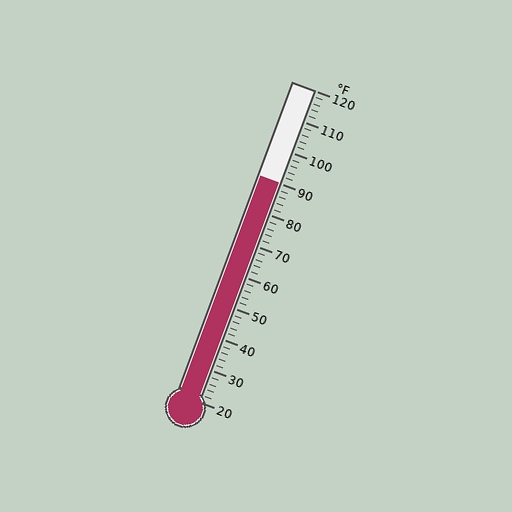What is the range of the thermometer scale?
The thermometer scale ranges from 20°F to 120°F.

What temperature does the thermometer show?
The thermometer shows approximately 90°F.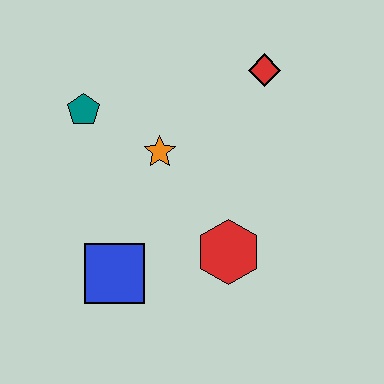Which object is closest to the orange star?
The teal pentagon is closest to the orange star.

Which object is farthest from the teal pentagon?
The red hexagon is farthest from the teal pentagon.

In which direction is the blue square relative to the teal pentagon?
The blue square is below the teal pentagon.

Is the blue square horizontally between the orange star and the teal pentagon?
Yes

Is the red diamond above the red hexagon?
Yes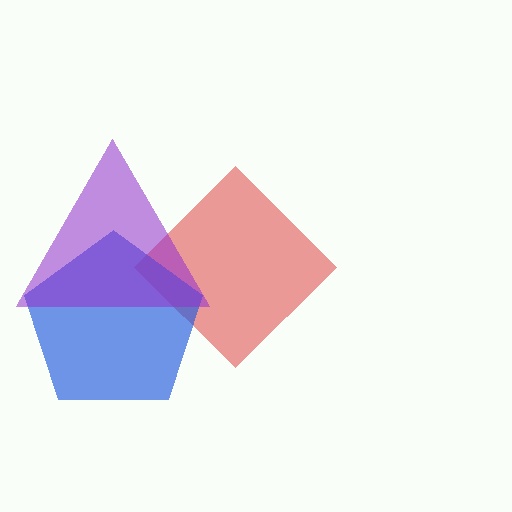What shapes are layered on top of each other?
The layered shapes are: a red diamond, a blue pentagon, a purple triangle.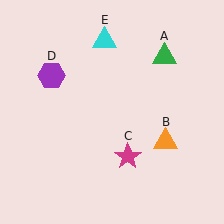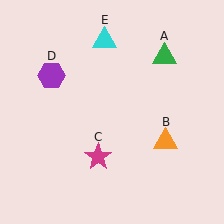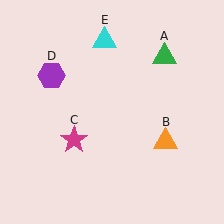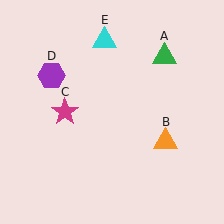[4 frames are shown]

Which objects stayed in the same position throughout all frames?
Green triangle (object A) and orange triangle (object B) and purple hexagon (object D) and cyan triangle (object E) remained stationary.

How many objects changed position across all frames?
1 object changed position: magenta star (object C).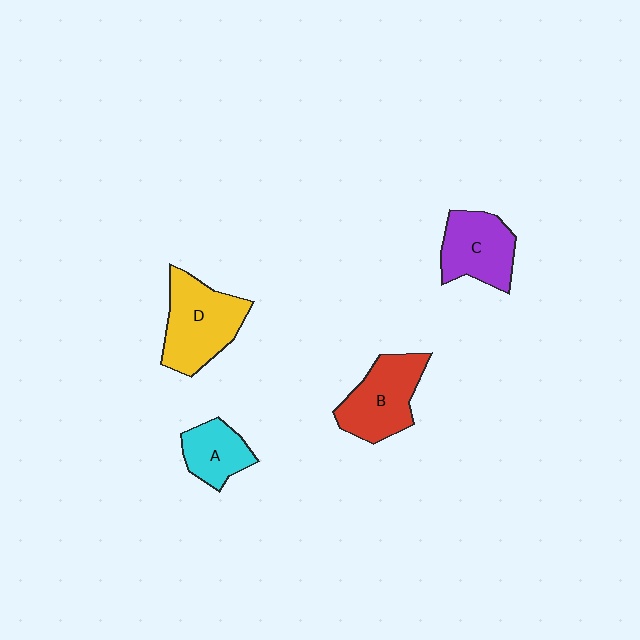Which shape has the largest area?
Shape D (yellow).